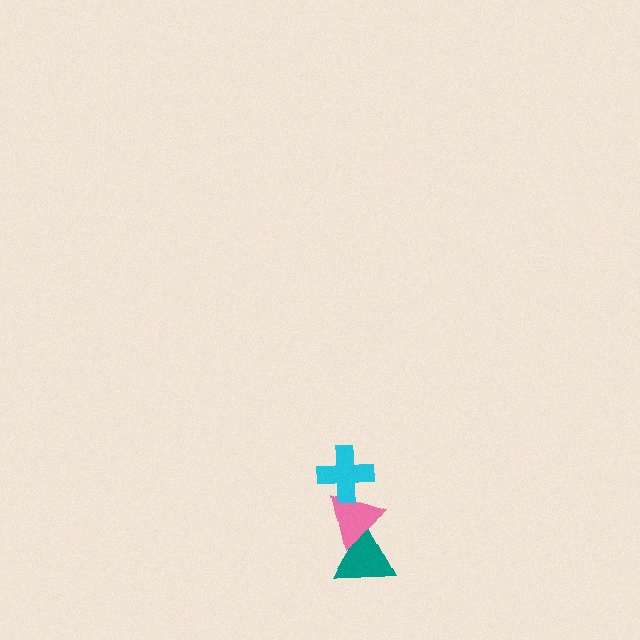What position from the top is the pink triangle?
The pink triangle is 2nd from the top.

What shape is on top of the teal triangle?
The pink triangle is on top of the teal triangle.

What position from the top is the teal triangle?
The teal triangle is 3rd from the top.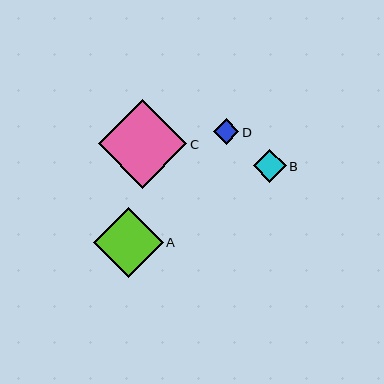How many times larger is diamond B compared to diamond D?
Diamond B is approximately 1.3 times the size of diamond D.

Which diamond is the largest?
Diamond C is the largest with a size of approximately 88 pixels.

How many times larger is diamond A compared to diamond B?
Diamond A is approximately 2.1 times the size of diamond B.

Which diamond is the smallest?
Diamond D is the smallest with a size of approximately 25 pixels.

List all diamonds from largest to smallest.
From largest to smallest: C, A, B, D.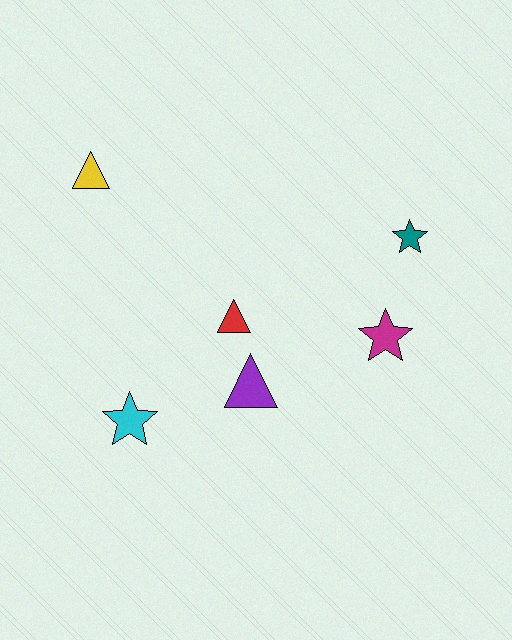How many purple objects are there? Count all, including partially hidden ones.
There is 1 purple object.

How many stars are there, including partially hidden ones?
There are 3 stars.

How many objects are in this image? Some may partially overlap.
There are 6 objects.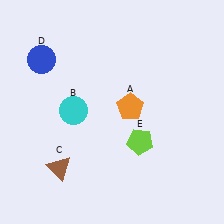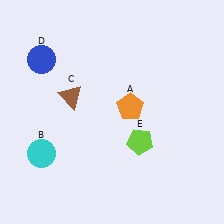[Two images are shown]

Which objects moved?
The objects that moved are: the cyan circle (B), the brown triangle (C).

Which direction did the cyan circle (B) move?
The cyan circle (B) moved down.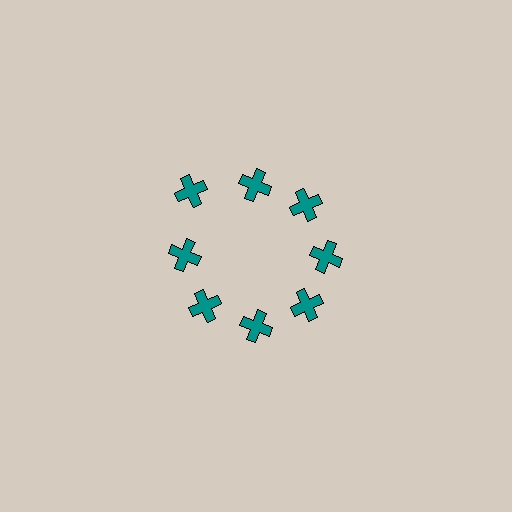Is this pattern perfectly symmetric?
No. The 8 teal crosses are arranged in a ring, but one element near the 10 o'clock position is pushed outward from the center, breaking the 8-fold rotational symmetry.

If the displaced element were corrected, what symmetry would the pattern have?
It would have 8-fold rotational symmetry — the pattern would map onto itself every 45 degrees.